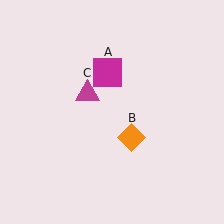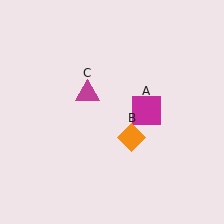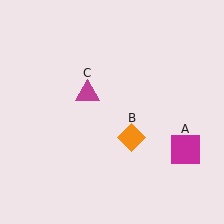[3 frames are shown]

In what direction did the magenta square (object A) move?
The magenta square (object A) moved down and to the right.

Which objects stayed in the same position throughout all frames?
Orange diamond (object B) and magenta triangle (object C) remained stationary.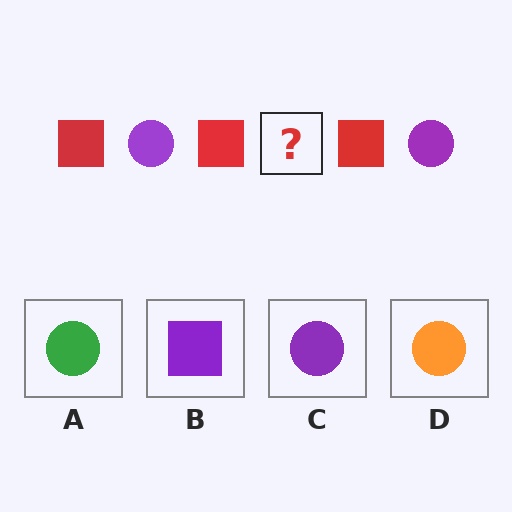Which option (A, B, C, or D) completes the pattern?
C.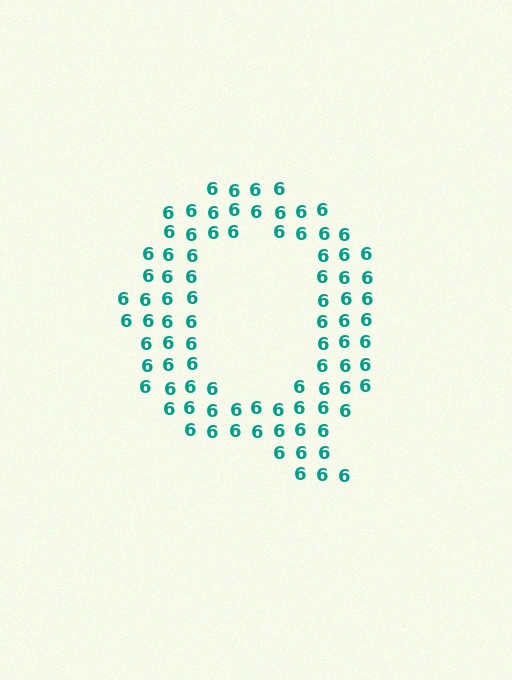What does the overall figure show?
The overall figure shows the letter Q.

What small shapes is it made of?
It is made of small digit 6's.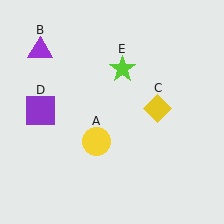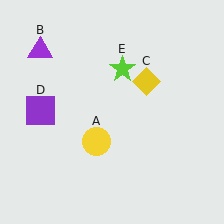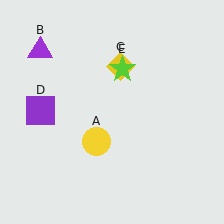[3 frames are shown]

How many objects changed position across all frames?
1 object changed position: yellow diamond (object C).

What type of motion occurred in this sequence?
The yellow diamond (object C) rotated counterclockwise around the center of the scene.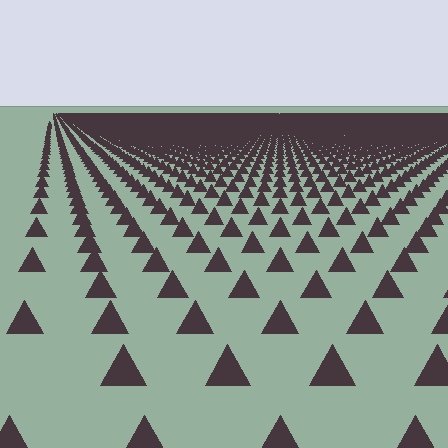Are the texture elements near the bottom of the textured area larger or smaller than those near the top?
Larger. Near the bottom, elements are closer to the viewer and appear at a bigger on-screen size.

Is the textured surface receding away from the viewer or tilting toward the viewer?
The surface is receding away from the viewer. Texture elements get smaller and denser toward the top.